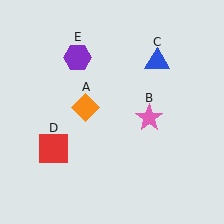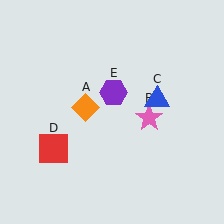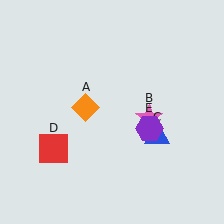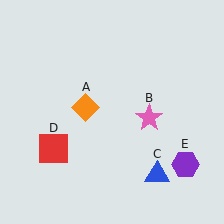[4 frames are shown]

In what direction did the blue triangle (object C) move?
The blue triangle (object C) moved down.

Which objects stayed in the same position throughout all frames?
Orange diamond (object A) and pink star (object B) and red square (object D) remained stationary.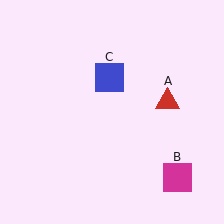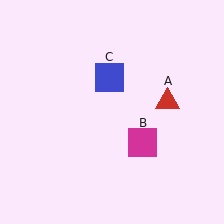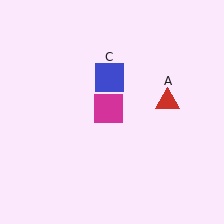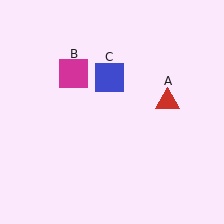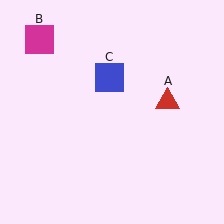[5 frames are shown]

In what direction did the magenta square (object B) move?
The magenta square (object B) moved up and to the left.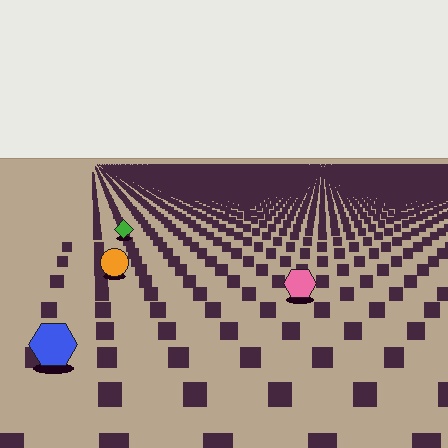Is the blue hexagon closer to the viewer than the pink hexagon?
Yes. The blue hexagon is closer — you can tell from the texture gradient: the ground texture is coarser near it.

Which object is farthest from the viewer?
The green diamond is farthest from the viewer. It appears smaller and the ground texture around it is denser.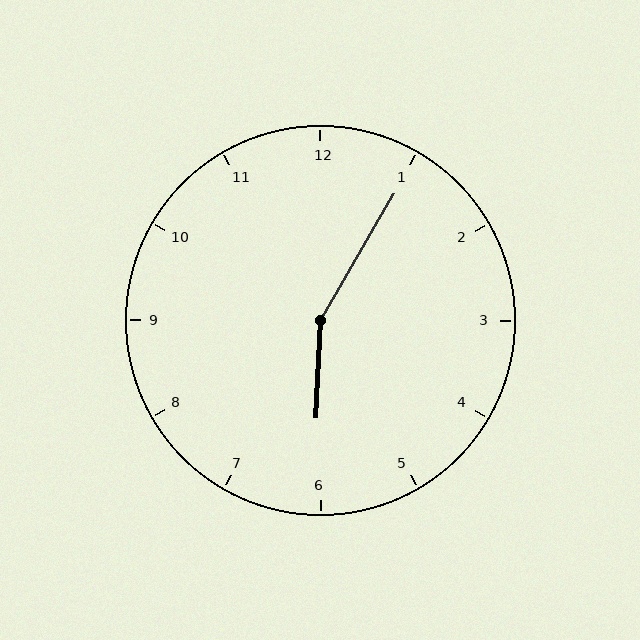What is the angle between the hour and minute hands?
Approximately 152 degrees.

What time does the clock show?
6:05.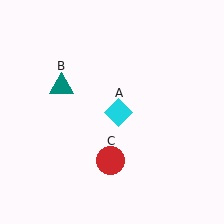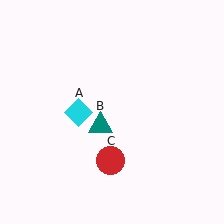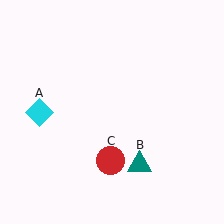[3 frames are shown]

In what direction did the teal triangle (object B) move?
The teal triangle (object B) moved down and to the right.